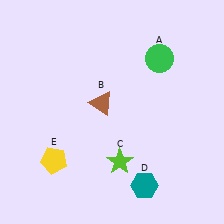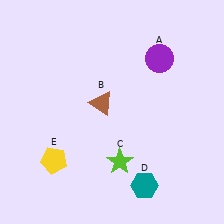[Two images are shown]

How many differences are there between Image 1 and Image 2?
There is 1 difference between the two images.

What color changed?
The circle (A) changed from green in Image 1 to purple in Image 2.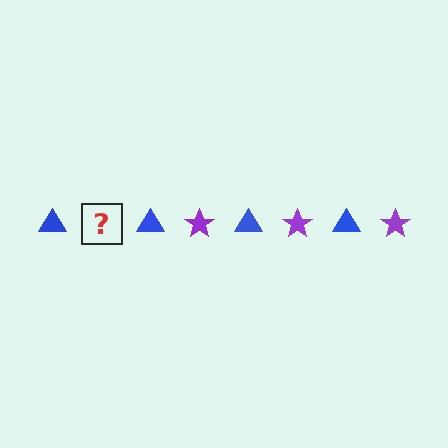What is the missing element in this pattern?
The missing element is a purple star.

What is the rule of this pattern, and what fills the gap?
The rule is that the pattern alternates between blue triangle and purple star. The gap should be filled with a purple star.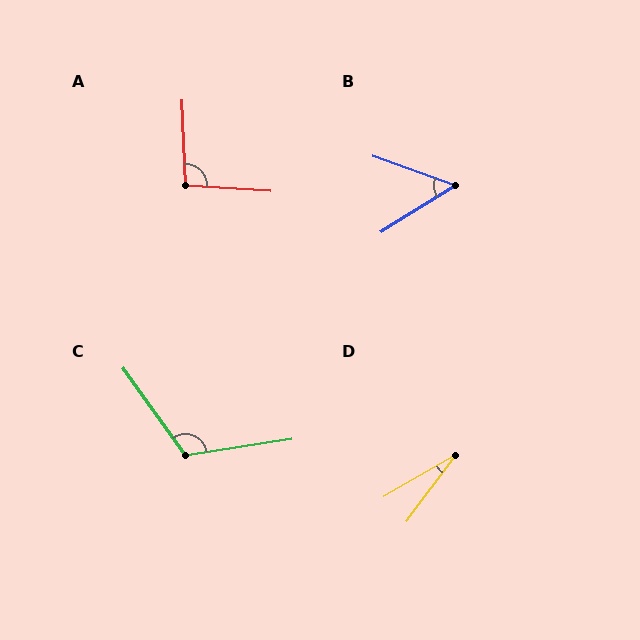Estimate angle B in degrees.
Approximately 52 degrees.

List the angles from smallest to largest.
D (23°), B (52°), A (96°), C (117°).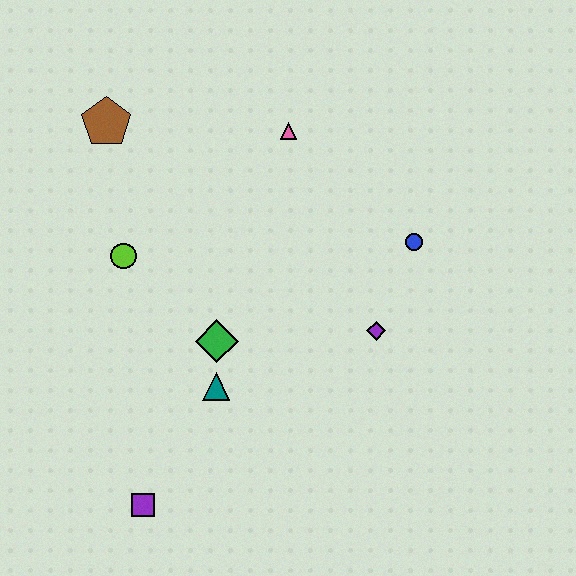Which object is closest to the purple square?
The teal triangle is closest to the purple square.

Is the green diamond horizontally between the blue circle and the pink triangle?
No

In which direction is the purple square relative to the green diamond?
The purple square is below the green diamond.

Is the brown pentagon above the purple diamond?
Yes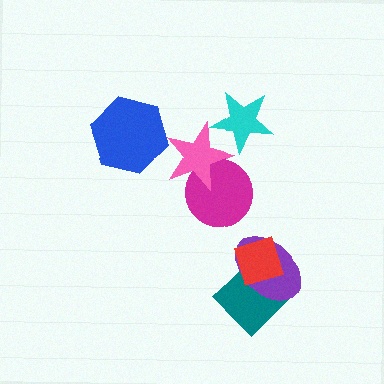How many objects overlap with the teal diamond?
2 objects overlap with the teal diamond.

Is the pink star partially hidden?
Yes, it is partially covered by another shape.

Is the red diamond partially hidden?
No, no other shape covers it.